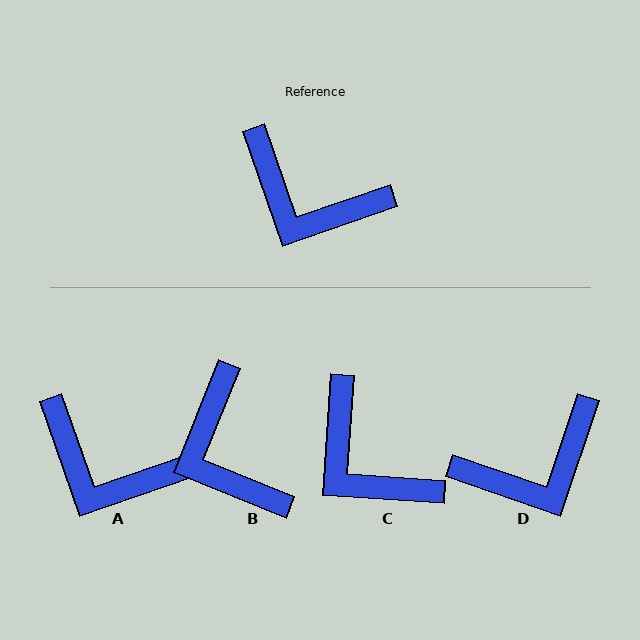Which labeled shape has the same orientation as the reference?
A.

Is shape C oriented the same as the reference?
No, it is off by about 23 degrees.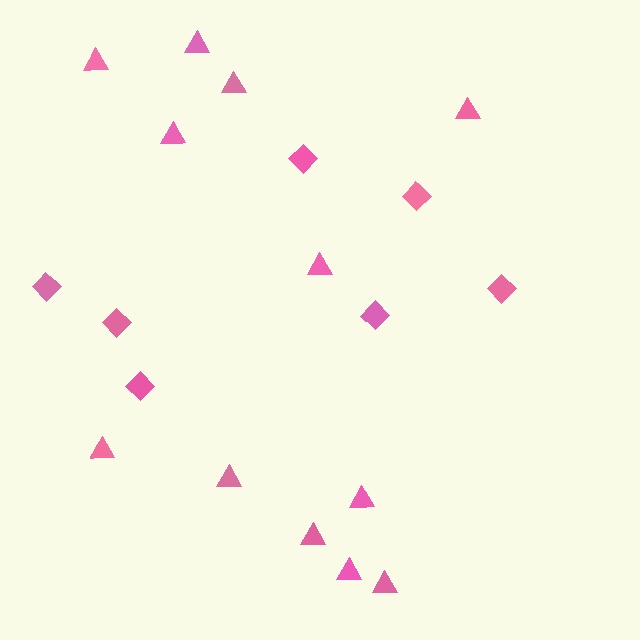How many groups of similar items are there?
There are 2 groups: one group of triangles (12) and one group of diamonds (7).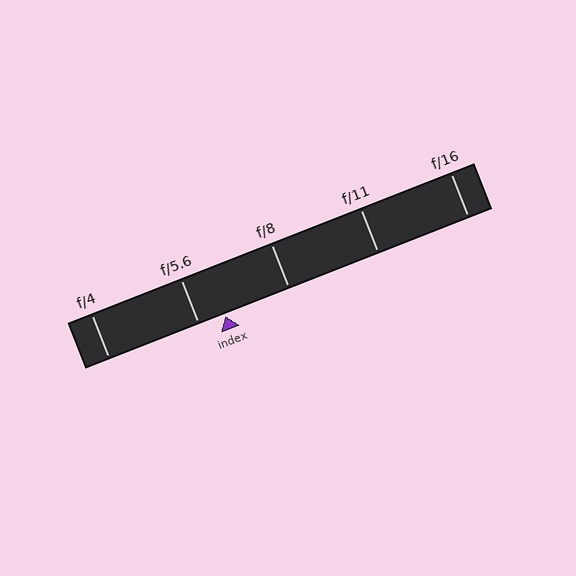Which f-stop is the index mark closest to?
The index mark is closest to f/5.6.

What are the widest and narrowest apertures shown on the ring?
The widest aperture shown is f/4 and the narrowest is f/16.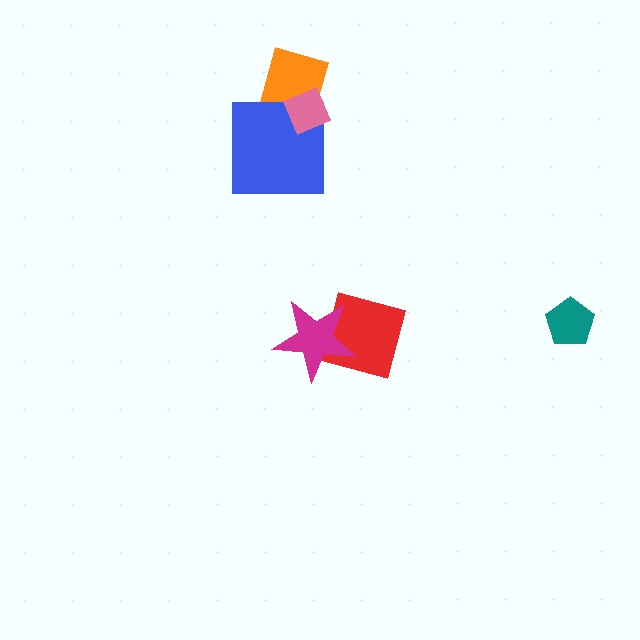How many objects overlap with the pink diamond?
2 objects overlap with the pink diamond.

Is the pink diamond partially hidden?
No, no other shape covers it.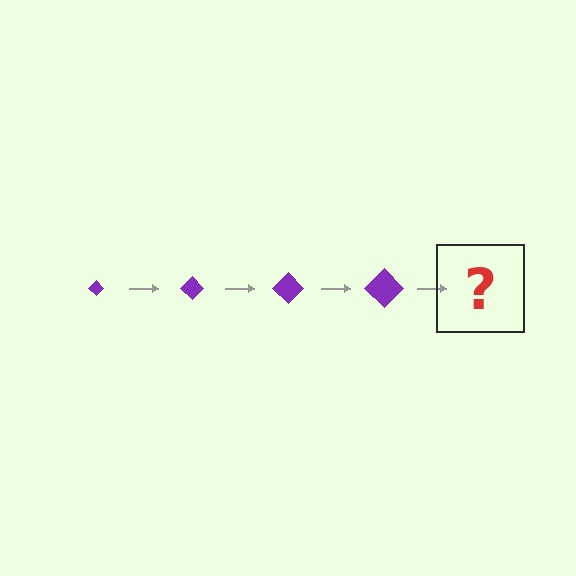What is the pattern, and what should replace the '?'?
The pattern is that the diamond gets progressively larger each step. The '?' should be a purple diamond, larger than the previous one.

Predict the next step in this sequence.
The next step is a purple diamond, larger than the previous one.